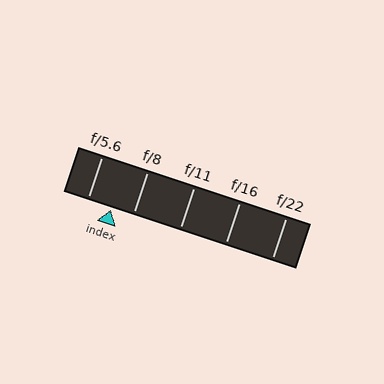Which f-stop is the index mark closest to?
The index mark is closest to f/8.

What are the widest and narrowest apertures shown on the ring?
The widest aperture shown is f/5.6 and the narrowest is f/22.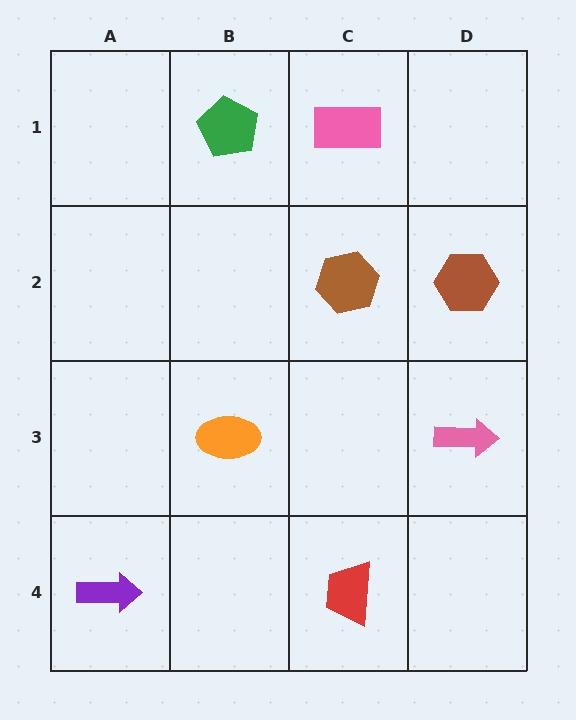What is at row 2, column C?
A brown hexagon.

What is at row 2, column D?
A brown hexagon.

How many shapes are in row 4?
2 shapes.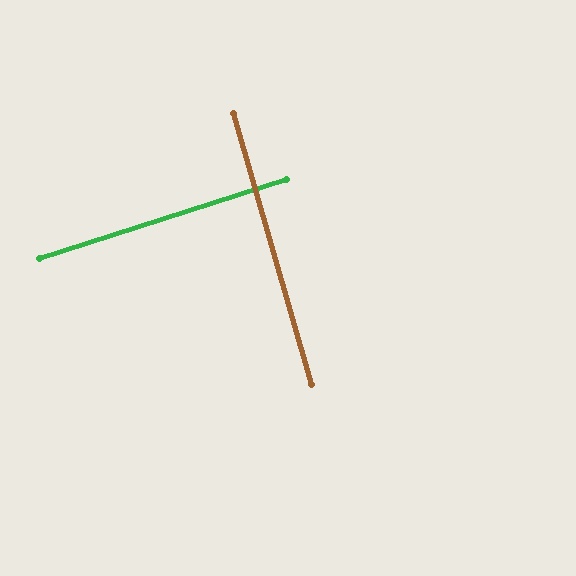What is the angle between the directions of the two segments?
Approximately 88 degrees.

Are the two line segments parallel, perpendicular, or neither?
Perpendicular — they meet at approximately 88°.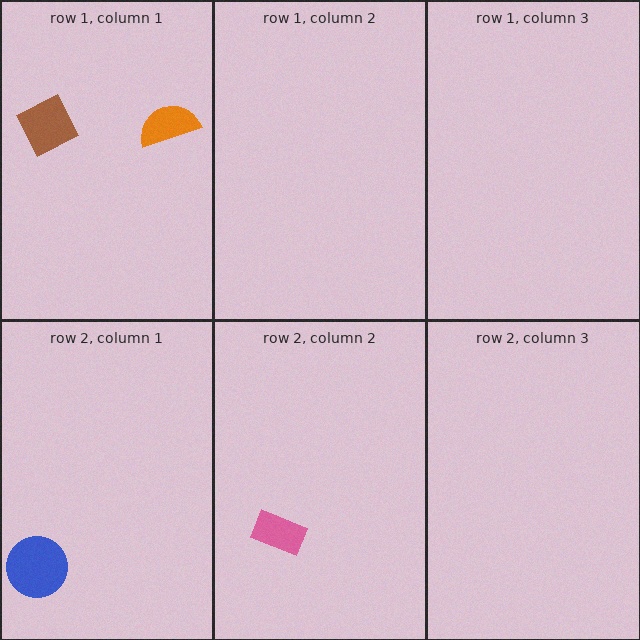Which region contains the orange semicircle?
The row 1, column 1 region.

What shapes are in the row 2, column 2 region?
The pink rectangle.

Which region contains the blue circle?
The row 2, column 1 region.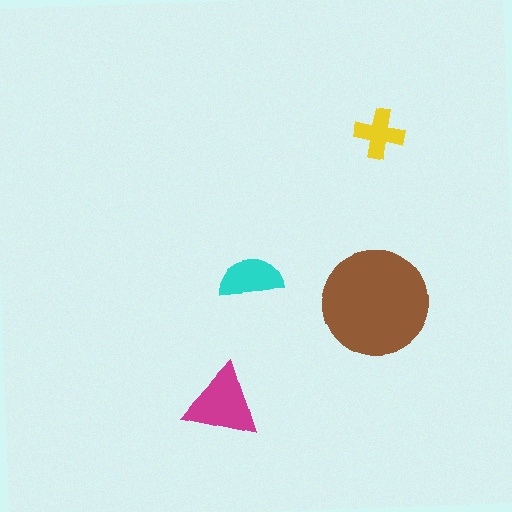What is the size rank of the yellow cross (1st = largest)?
4th.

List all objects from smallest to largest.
The yellow cross, the cyan semicircle, the magenta triangle, the brown circle.